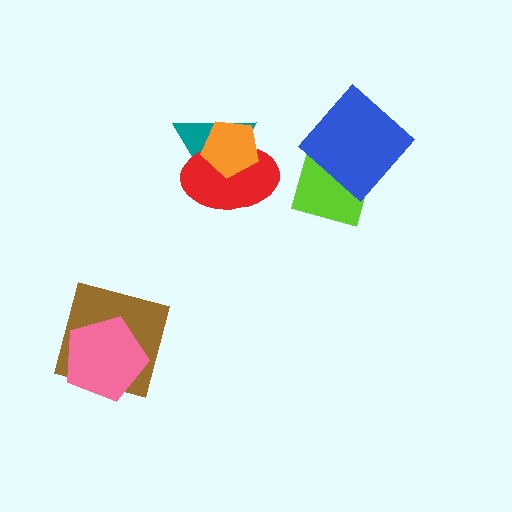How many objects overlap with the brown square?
1 object overlaps with the brown square.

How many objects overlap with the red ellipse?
2 objects overlap with the red ellipse.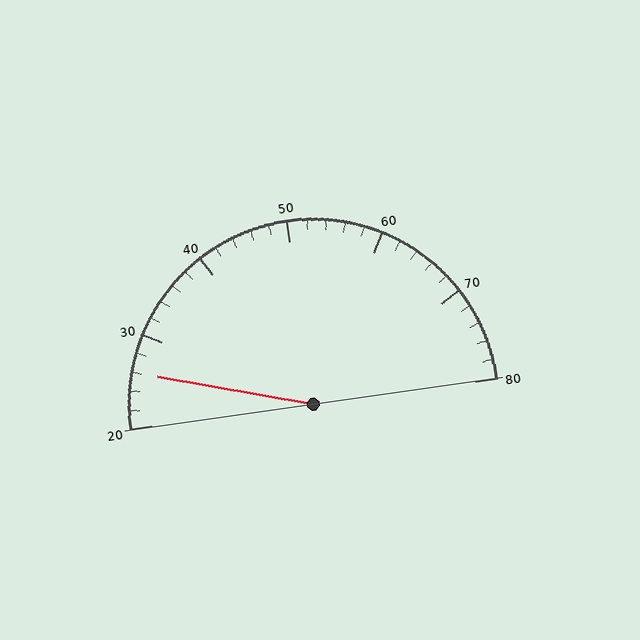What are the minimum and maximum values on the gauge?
The gauge ranges from 20 to 80.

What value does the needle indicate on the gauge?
The needle indicates approximately 26.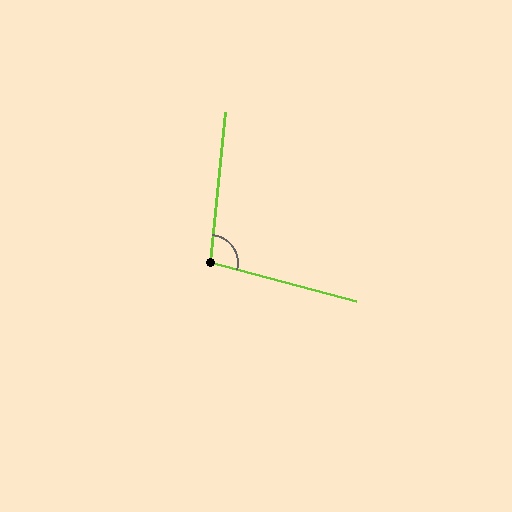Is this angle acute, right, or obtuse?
It is obtuse.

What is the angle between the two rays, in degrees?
Approximately 99 degrees.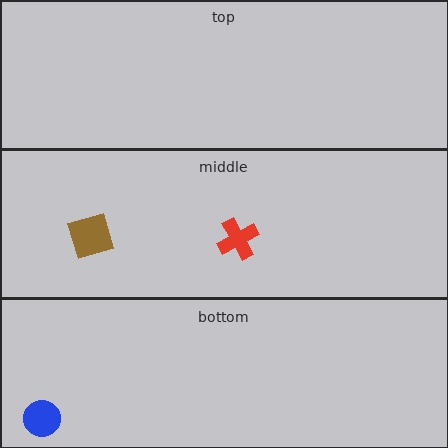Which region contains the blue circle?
The bottom region.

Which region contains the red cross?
The middle region.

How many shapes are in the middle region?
2.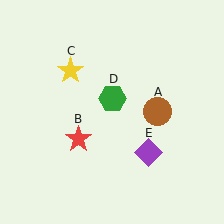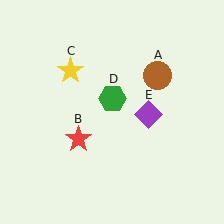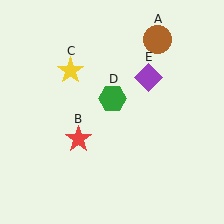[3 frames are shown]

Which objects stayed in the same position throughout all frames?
Red star (object B) and yellow star (object C) and green hexagon (object D) remained stationary.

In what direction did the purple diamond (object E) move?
The purple diamond (object E) moved up.